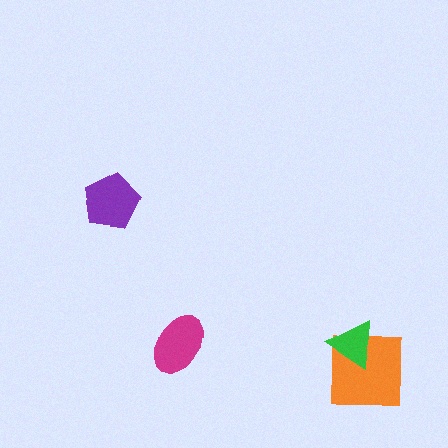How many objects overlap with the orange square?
1 object overlaps with the orange square.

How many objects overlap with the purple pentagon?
0 objects overlap with the purple pentagon.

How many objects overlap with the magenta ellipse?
0 objects overlap with the magenta ellipse.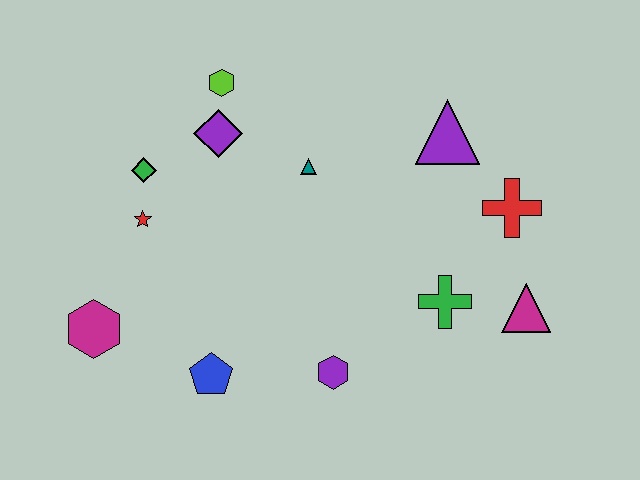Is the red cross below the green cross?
No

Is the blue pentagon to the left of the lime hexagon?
Yes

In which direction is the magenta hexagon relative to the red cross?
The magenta hexagon is to the left of the red cross.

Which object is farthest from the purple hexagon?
The lime hexagon is farthest from the purple hexagon.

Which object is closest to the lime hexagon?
The purple diamond is closest to the lime hexagon.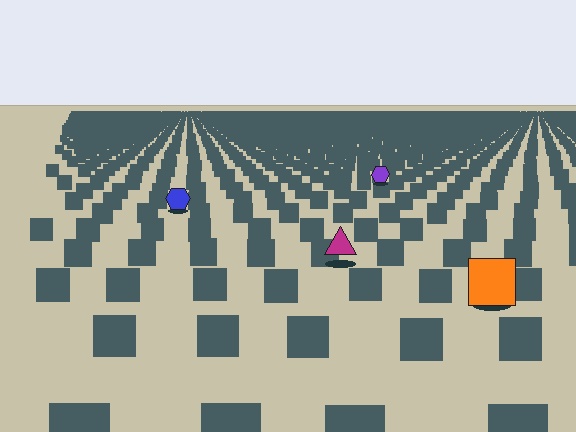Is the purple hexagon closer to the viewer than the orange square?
No. The orange square is closer — you can tell from the texture gradient: the ground texture is coarser near it.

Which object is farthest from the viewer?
The purple hexagon is farthest from the viewer. It appears smaller and the ground texture around it is denser.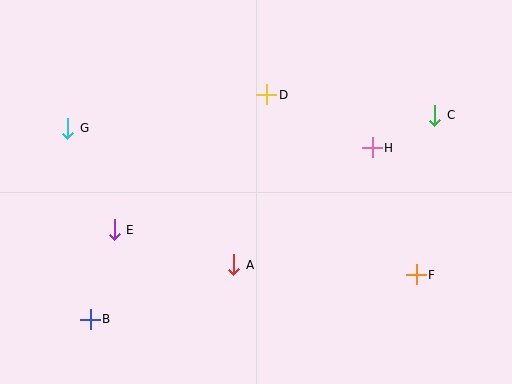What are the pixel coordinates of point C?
Point C is at (435, 115).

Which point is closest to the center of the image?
Point A at (234, 265) is closest to the center.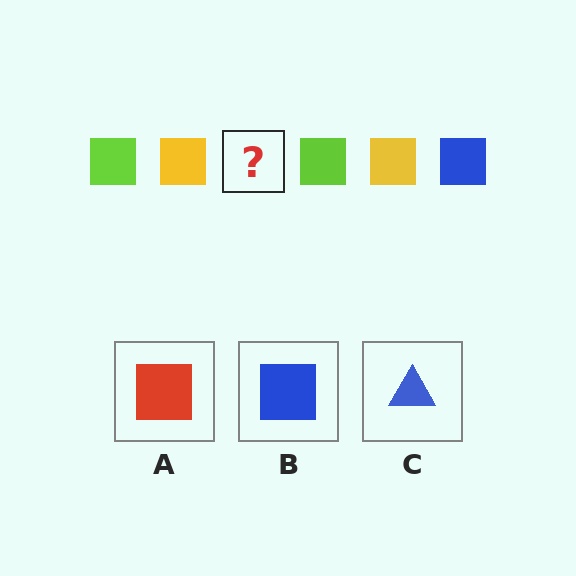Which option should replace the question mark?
Option B.